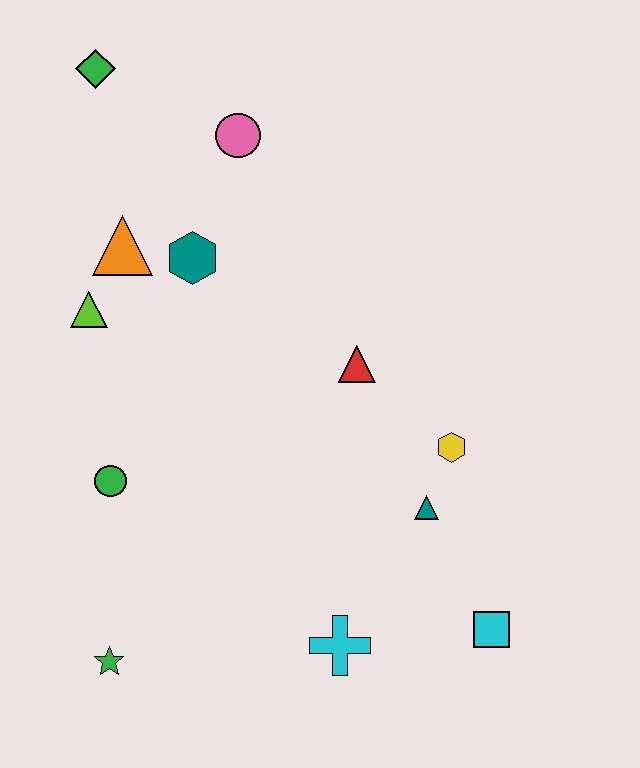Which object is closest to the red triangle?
The yellow hexagon is closest to the red triangle.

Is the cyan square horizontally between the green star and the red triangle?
No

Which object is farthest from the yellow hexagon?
The green diamond is farthest from the yellow hexagon.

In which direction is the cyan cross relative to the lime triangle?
The cyan cross is below the lime triangle.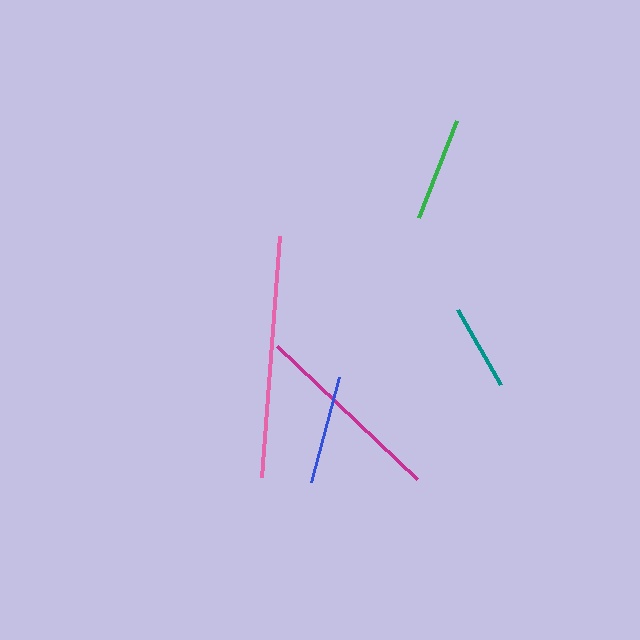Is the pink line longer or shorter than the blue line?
The pink line is longer than the blue line.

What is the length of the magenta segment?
The magenta segment is approximately 194 pixels long.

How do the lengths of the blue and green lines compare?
The blue and green lines are approximately the same length.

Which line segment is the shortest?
The teal line is the shortest at approximately 86 pixels.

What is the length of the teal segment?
The teal segment is approximately 86 pixels long.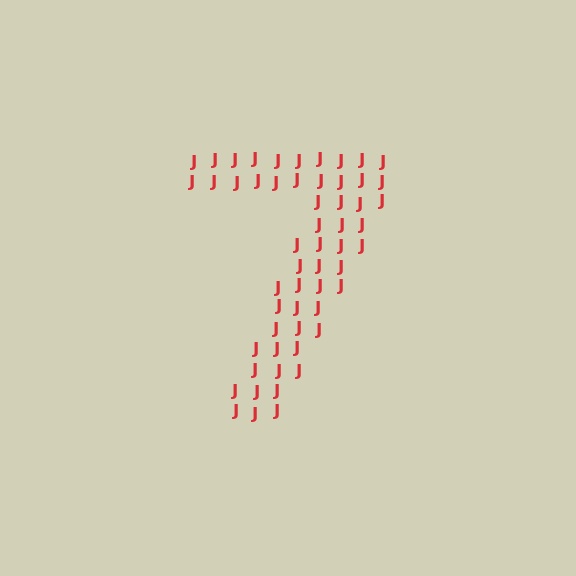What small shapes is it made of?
It is made of small letter J's.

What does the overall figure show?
The overall figure shows the digit 7.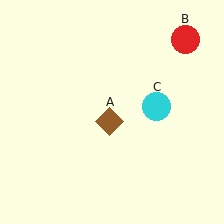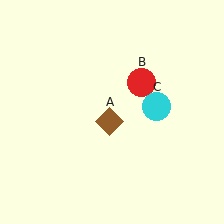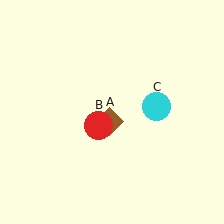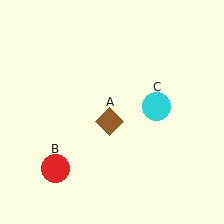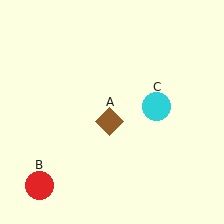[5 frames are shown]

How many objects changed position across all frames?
1 object changed position: red circle (object B).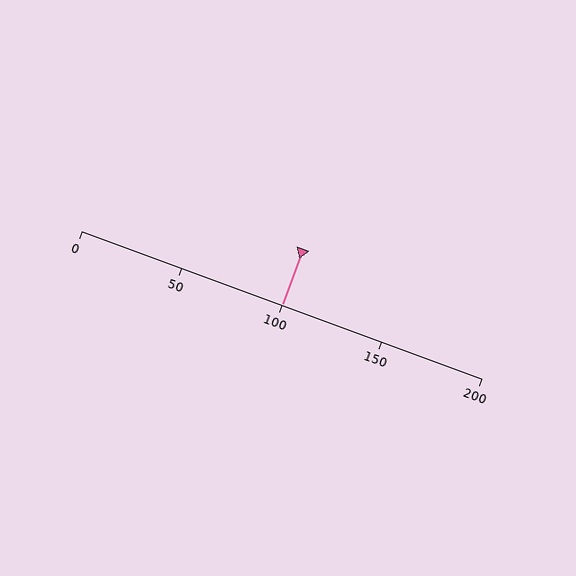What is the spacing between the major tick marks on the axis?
The major ticks are spaced 50 apart.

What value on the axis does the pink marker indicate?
The marker indicates approximately 100.